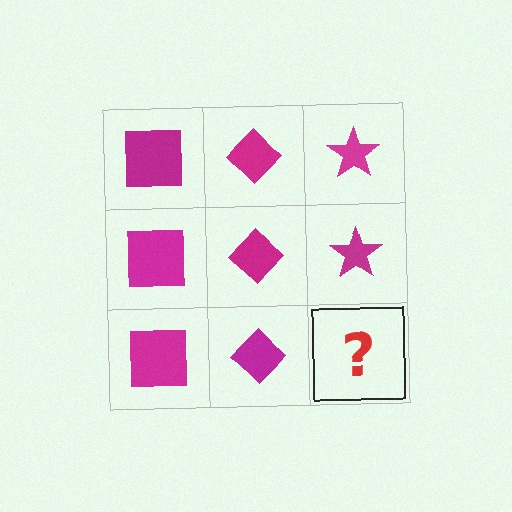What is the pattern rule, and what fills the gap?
The rule is that each column has a consistent shape. The gap should be filled with a magenta star.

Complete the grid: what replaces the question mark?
The question mark should be replaced with a magenta star.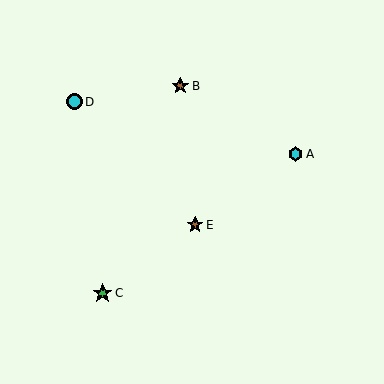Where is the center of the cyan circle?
The center of the cyan circle is at (74, 102).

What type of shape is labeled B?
Shape B is a brown star.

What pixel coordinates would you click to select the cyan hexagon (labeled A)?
Click at (296, 154) to select the cyan hexagon A.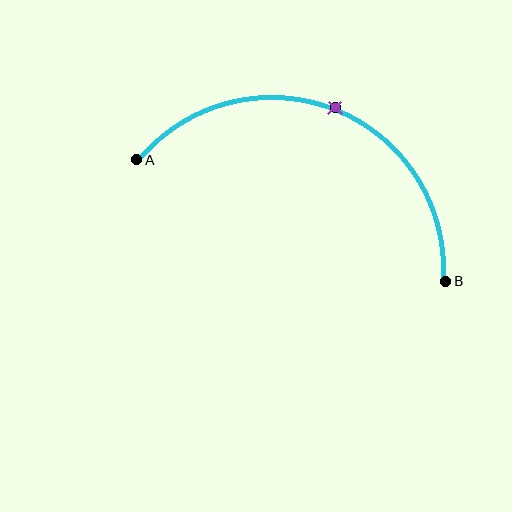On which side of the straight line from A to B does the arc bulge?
The arc bulges above the straight line connecting A and B.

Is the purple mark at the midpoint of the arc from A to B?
Yes. The purple mark lies on the arc at equal arc-length from both A and B — it is the arc midpoint.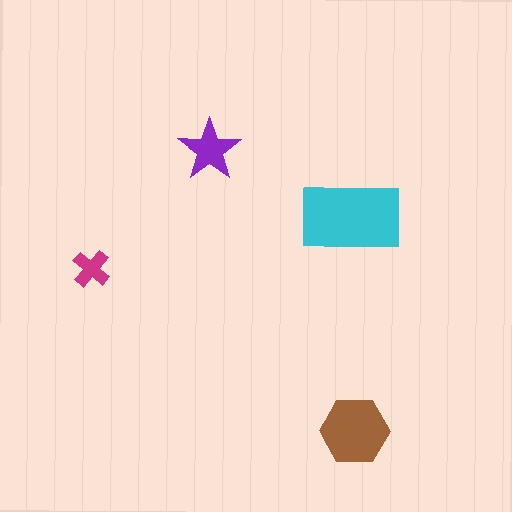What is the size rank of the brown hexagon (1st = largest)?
2nd.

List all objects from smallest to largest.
The magenta cross, the purple star, the brown hexagon, the cyan rectangle.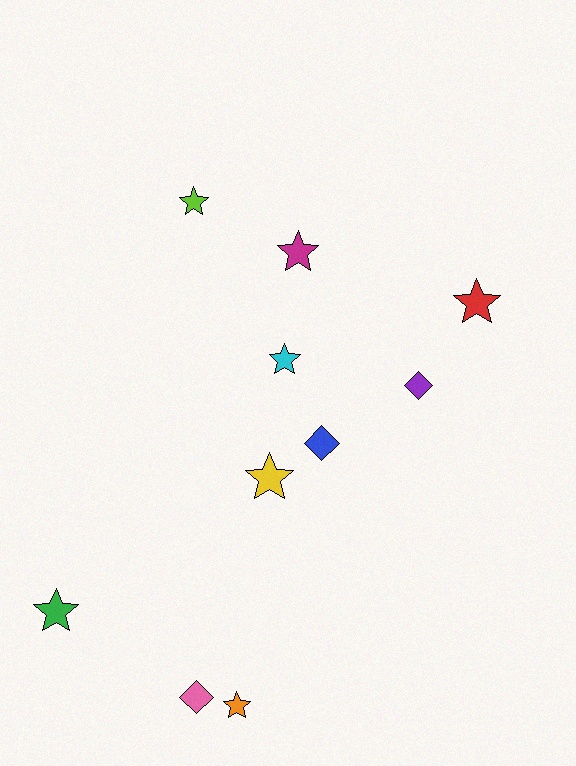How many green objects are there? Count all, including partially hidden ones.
There is 1 green object.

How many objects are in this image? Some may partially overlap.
There are 10 objects.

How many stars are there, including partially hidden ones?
There are 7 stars.